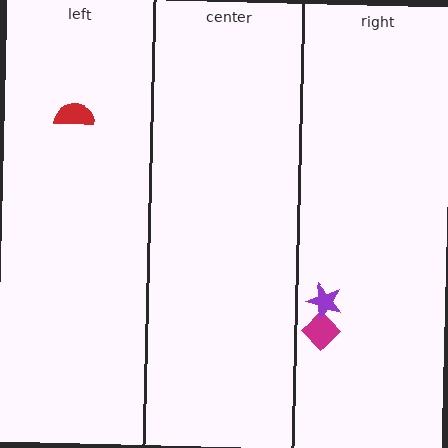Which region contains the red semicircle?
The left region.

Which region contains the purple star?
The right region.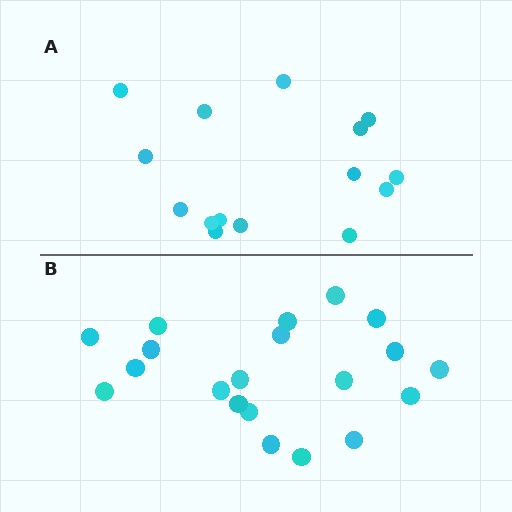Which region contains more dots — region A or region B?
Region B (the bottom region) has more dots.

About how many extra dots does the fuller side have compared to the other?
Region B has about 5 more dots than region A.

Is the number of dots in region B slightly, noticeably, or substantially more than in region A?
Region B has noticeably more, but not dramatically so. The ratio is roughly 1.3 to 1.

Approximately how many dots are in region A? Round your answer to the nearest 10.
About 20 dots. (The exact count is 15, which rounds to 20.)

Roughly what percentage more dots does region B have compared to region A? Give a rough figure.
About 35% more.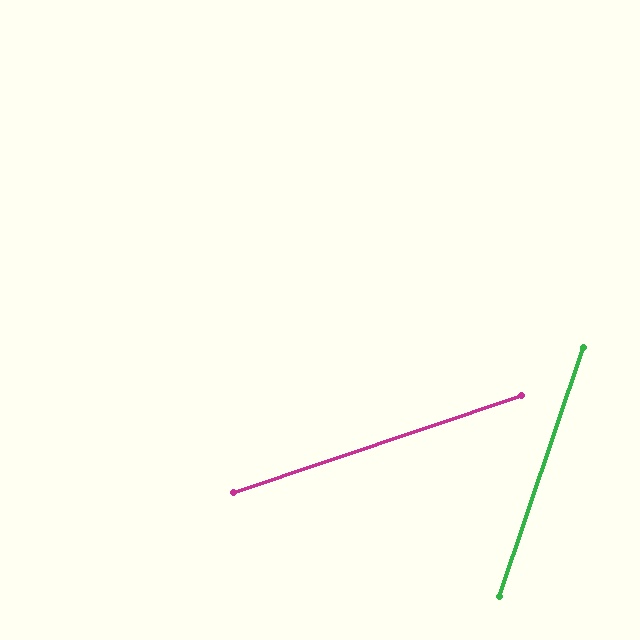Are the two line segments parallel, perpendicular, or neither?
Neither parallel nor perpendicular — they differ by about 53°.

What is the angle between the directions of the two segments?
Approximately 53 degrees.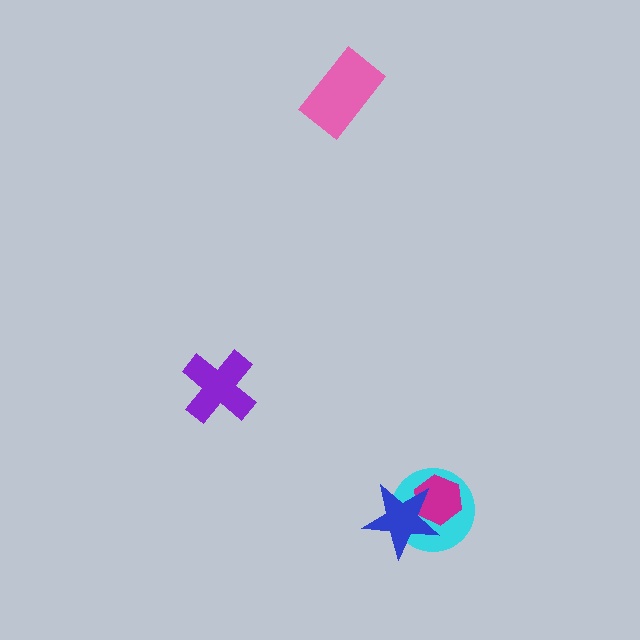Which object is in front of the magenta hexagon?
The blue star is in front of the magenta hexagon.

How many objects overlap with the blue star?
2 objects overlap with the blue star.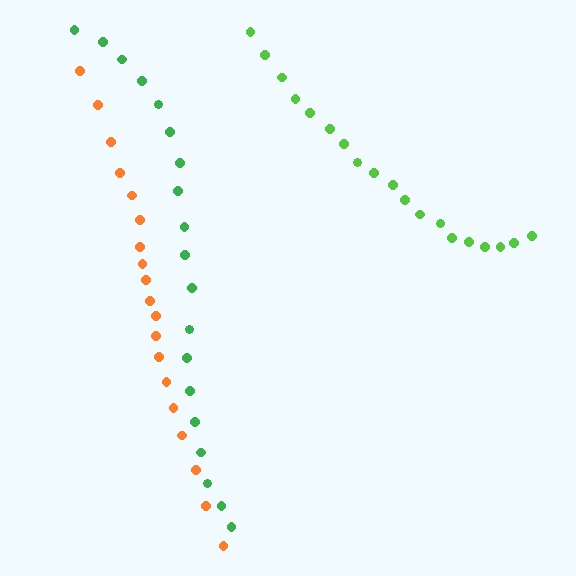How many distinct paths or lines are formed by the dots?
There are 3 distinct paths.